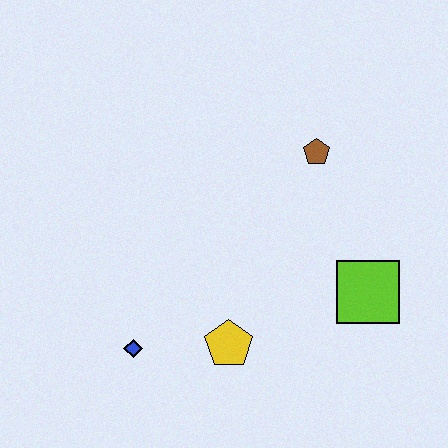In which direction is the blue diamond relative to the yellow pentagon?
The blue diamond is to the left of the yellow pentagon.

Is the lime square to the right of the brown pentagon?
Yes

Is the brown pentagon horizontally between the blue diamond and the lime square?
Yes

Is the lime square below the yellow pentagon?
No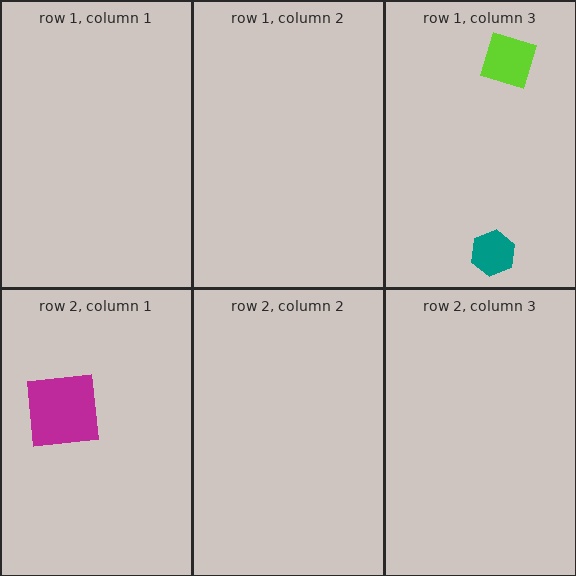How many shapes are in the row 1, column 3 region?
2.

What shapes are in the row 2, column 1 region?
The magenta square.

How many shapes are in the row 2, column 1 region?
1.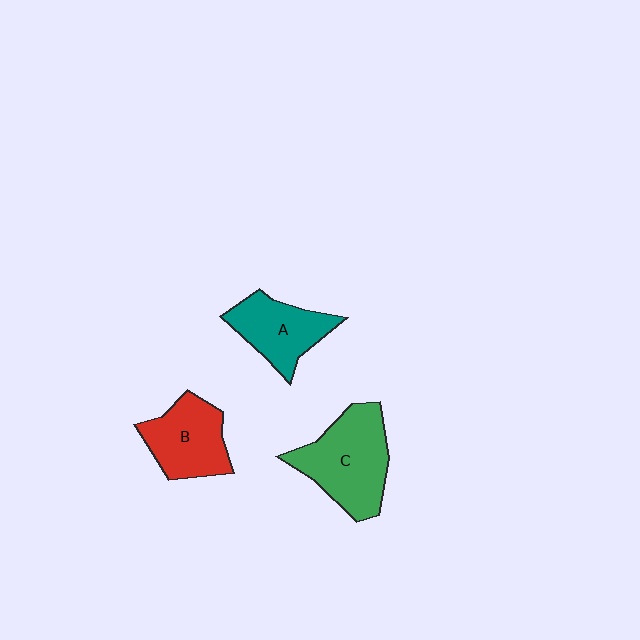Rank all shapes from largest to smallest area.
From largest to smallest: C (green), B (red), A (teal).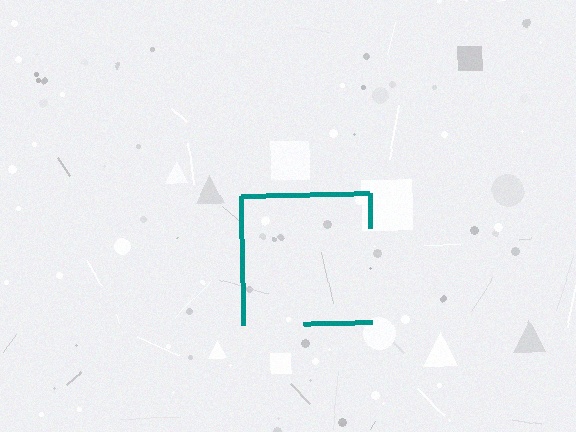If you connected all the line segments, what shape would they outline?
They would outline a square.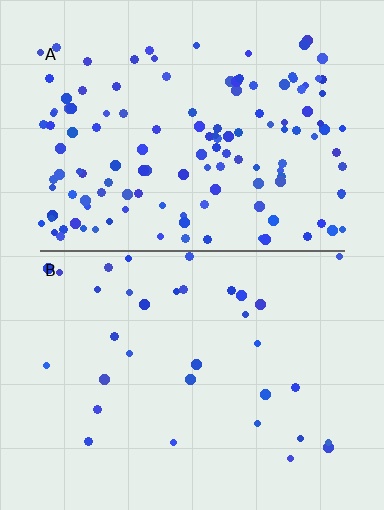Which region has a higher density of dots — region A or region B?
A (the top).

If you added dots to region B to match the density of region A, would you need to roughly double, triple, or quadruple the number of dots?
Approximately quadruple.